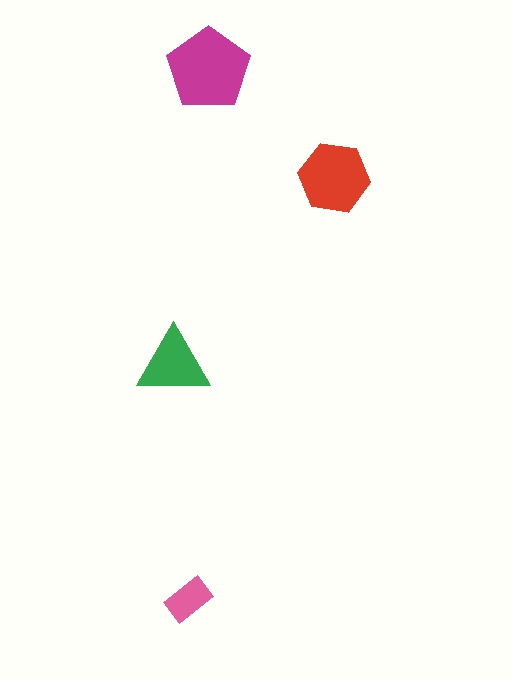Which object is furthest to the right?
The red hexagon is rightmost.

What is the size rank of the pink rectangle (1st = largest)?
4th.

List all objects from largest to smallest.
The magenta pentagon, the red hexagon, the green triangle, the pink rectangle.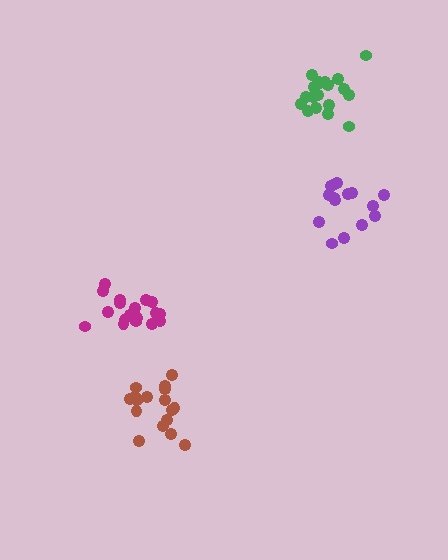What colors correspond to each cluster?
The clusters are colored: brown, magenta, purple, green.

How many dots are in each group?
Group 1: 17 dots, Group 2: 18 dots, Group 3: 15 dots, Group 4: 19 dots (69 total).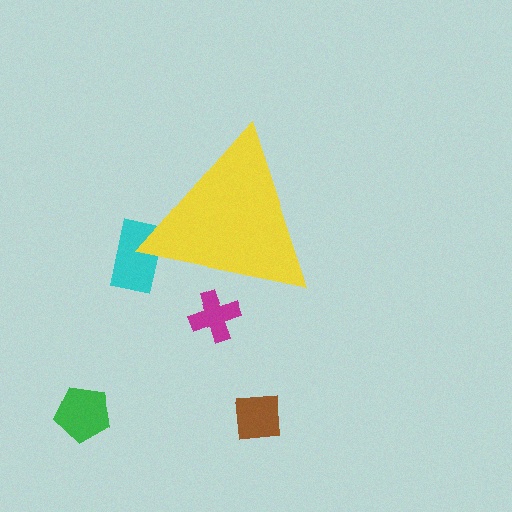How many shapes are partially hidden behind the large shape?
2 shapes are partially hidden.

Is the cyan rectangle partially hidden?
Yes, the cyan rectangle is partially hidden behind the yellow triangle.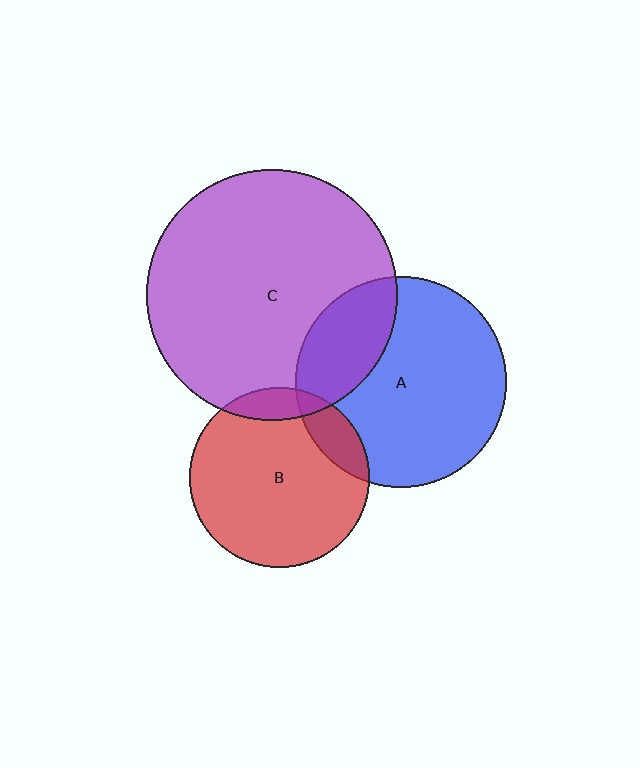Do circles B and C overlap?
Yes.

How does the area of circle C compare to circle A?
Approximately 1.4 times.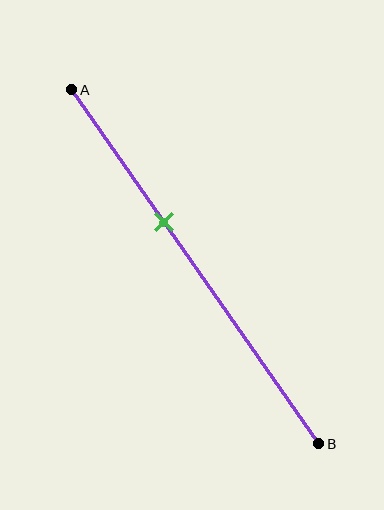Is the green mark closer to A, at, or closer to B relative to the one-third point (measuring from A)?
The green mark is closer to point B than the one-third point of segment AB.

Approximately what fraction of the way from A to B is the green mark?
The green mark is approximately 35% of the way from A to B.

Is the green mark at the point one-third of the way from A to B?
No, the mark is at about 35% from A, not at the 33% one-third point.